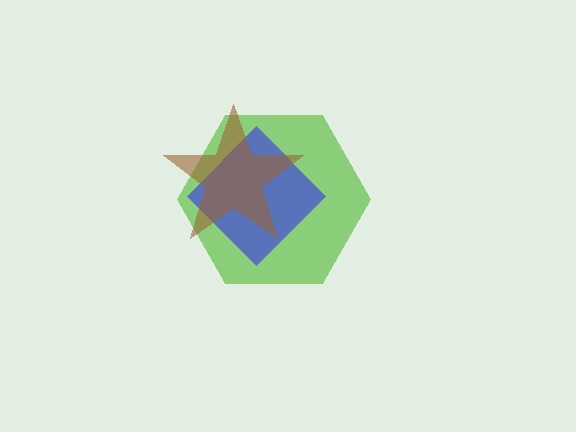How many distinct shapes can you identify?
There are 3 distinct shapes: a lime hexagon, a blue diamond, a brown star.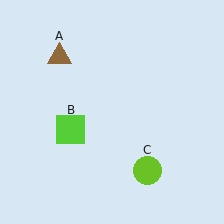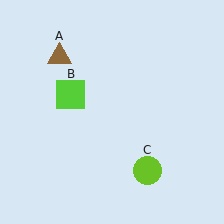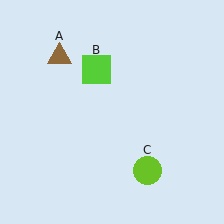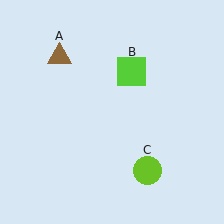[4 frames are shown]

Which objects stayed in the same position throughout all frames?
Brown triangle (object A) and lime circle (object C) remained stationary.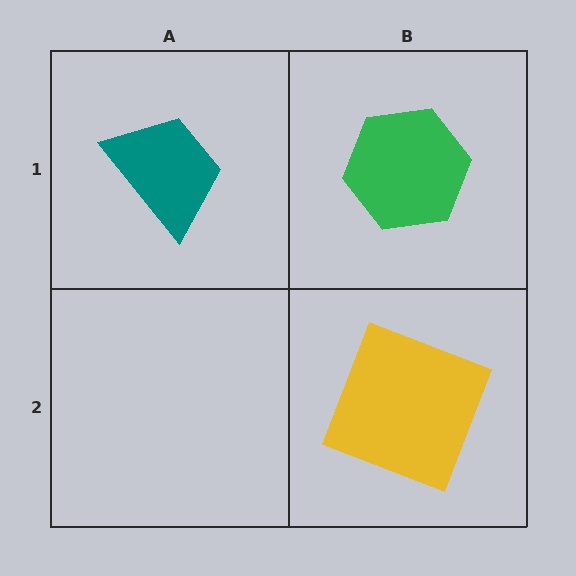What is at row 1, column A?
A teal trapezoid.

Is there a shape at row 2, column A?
No, that cell is empty.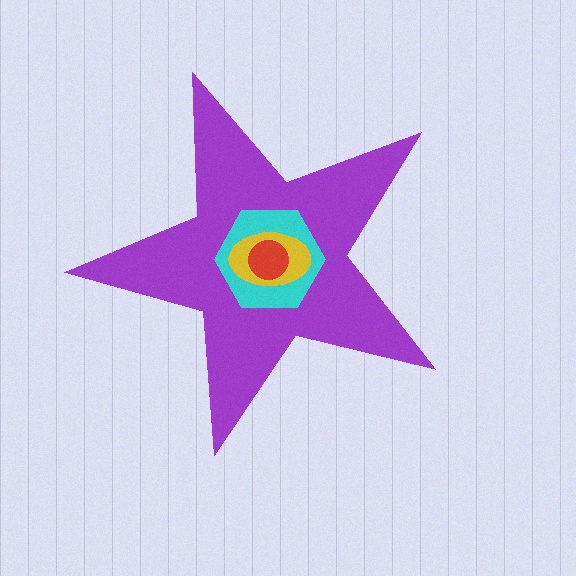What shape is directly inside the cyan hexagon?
The yellow ellipse.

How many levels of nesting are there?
4.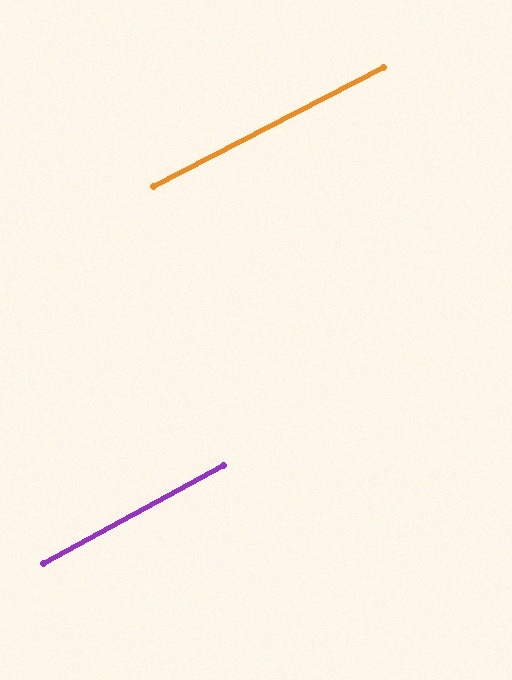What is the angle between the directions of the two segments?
Approximately 1 degree.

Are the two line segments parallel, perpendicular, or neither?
Parallel — their directions differ by only 1.3°.